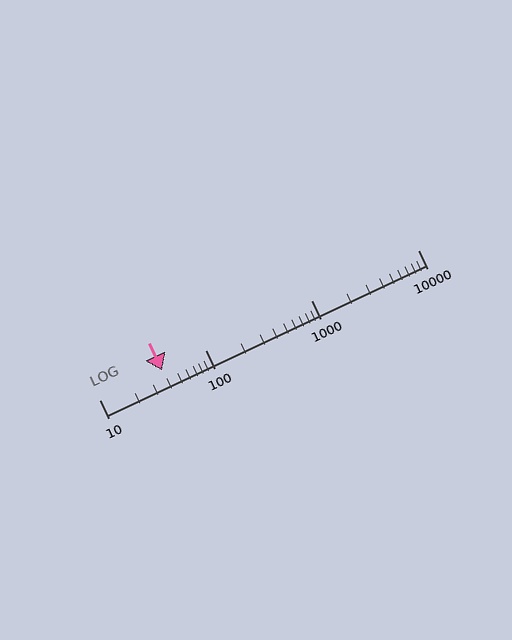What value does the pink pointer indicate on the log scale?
The pointer indicates approximately 39.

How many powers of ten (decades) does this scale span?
The scale spans 3 decades, from 10 to 10000.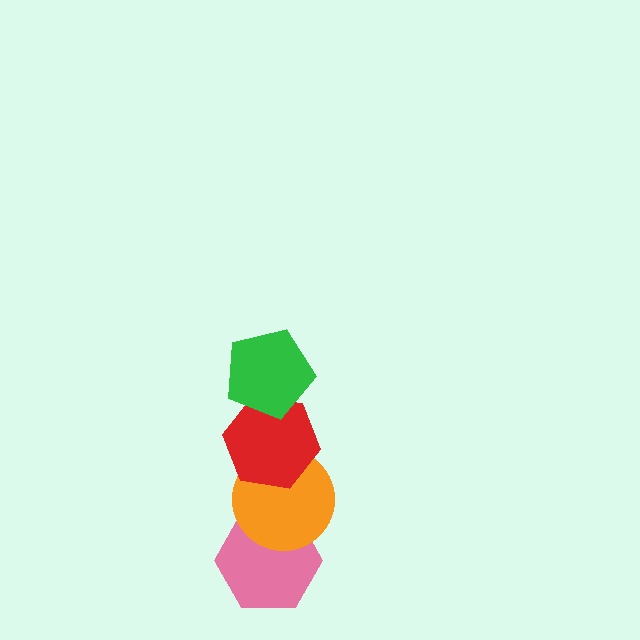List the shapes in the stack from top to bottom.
From top to bottom: the green pentagon, the red hexagon, the orange circle, the pink hexagon.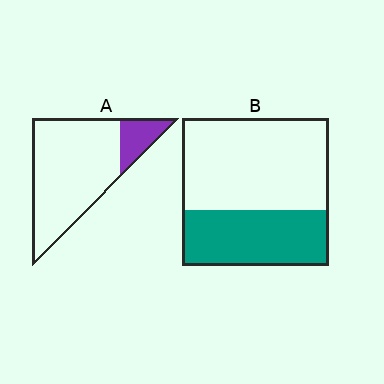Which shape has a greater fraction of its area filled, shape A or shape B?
Shape B.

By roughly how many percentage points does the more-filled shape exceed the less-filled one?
By roughly 20 percentage points (B over A).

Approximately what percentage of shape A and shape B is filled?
A is approximately 15% and B is approximately 40%.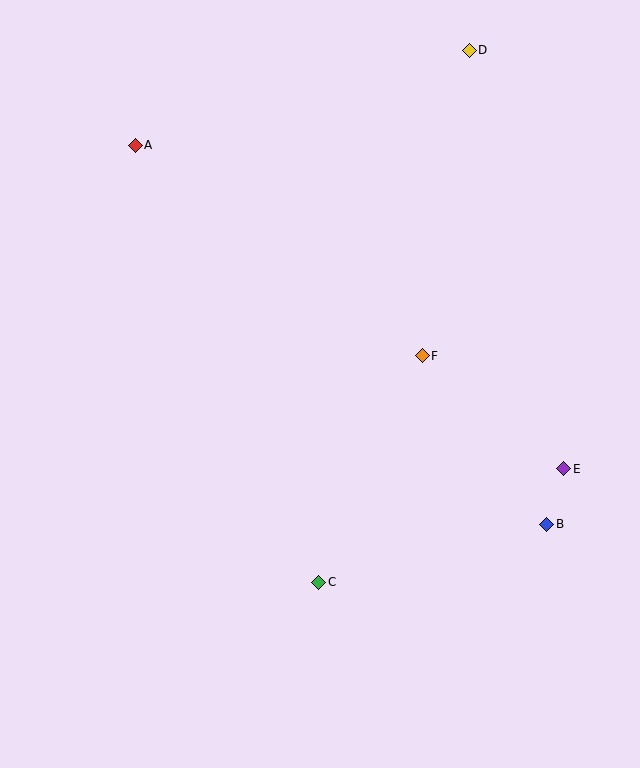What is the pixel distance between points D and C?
The distance between D and C is 553 pixels.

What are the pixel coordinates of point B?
Point B is at (547, 524).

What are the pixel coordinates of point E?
Point E is at (564, 469).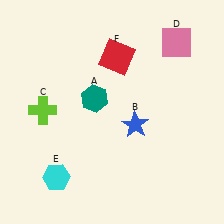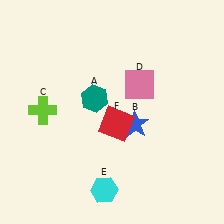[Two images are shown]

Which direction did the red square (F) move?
The red square (F) moved down.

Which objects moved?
The objects that moved are: the pink square (D), the cyan hexagon (E), the red square (F).